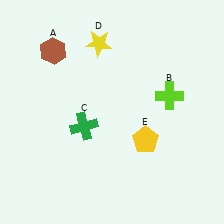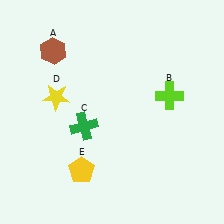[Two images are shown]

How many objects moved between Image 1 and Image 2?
2 objects moved between the two images.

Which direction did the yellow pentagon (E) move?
The yellow pentagon (E) moved left.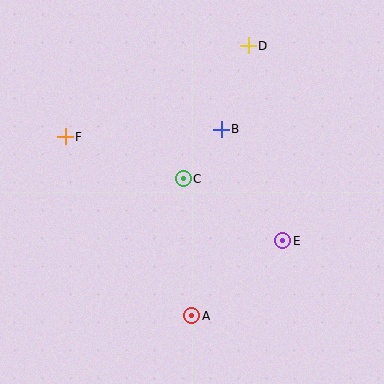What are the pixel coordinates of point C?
Point C is at (183, 179).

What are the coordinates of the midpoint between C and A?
The midpoint between C and A is at (188, 247).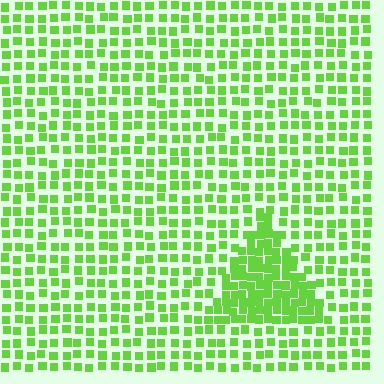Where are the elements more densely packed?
The elements are more densely packed inside the triangle boundary.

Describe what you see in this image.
The image contains small lime elements arranged at two different densities. A triangle-shaped region is visible where the elements are more densely packed than the surrounding area.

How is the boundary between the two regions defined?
The boundary is defined by a change in element density (approximately 2.0x ratio). All elements are the same color, size, and shape.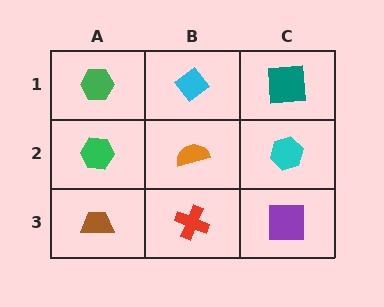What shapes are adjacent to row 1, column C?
A cyan hexagon (row 2, column C), a cyan diamond (row 1, column B).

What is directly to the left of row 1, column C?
A cyan diamond.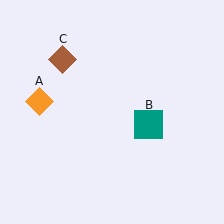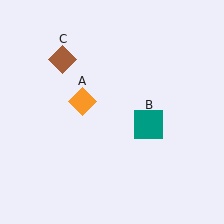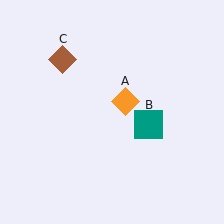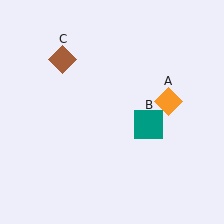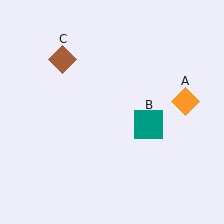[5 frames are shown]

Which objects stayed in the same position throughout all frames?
Teal square (object B) and brown diamond (object C) remained stationary.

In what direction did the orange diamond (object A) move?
The orange diamond (object A) moved right.